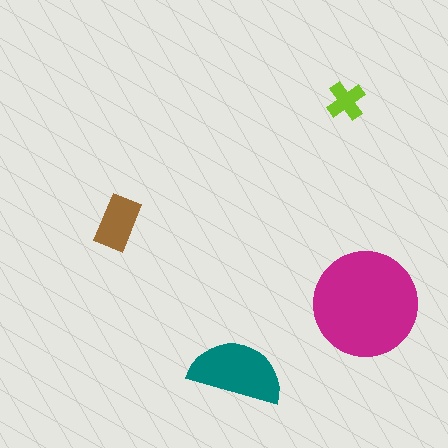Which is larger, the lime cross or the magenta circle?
The magenta circle.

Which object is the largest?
The magenta circle.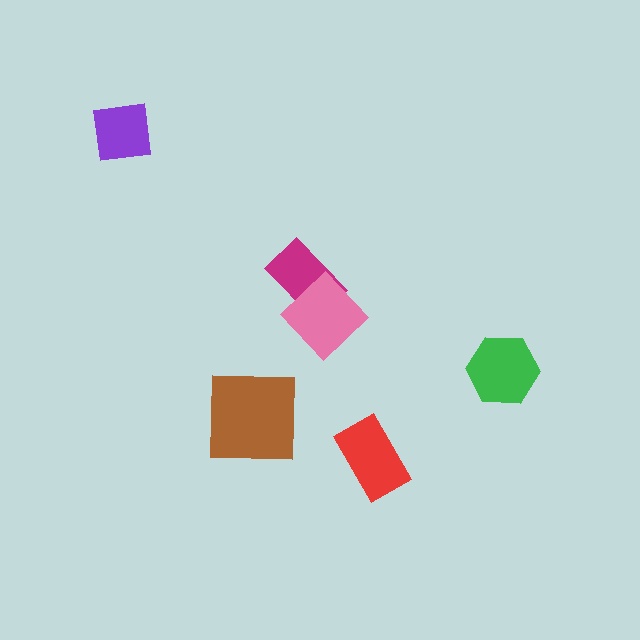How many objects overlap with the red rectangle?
0 objects overlap with the red rectangle.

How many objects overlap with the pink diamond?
1 object overlaps with the pink diamond.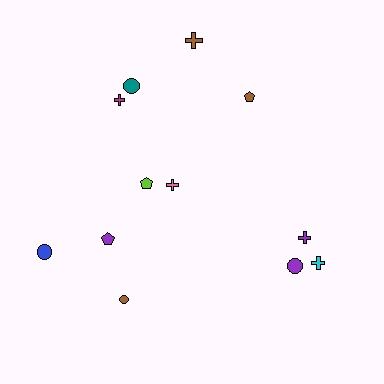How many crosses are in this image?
There are 5 crosses.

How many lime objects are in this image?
There is 1 lime object.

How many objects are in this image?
There are 12 objects.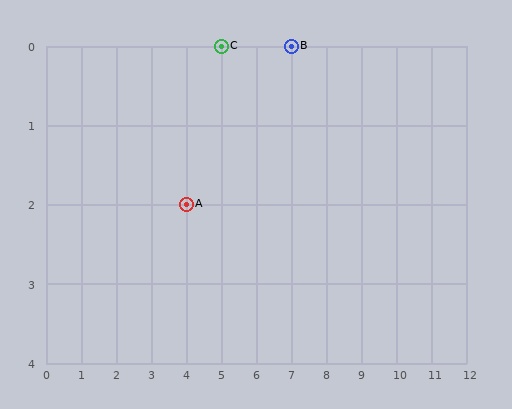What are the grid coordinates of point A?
Point A is at grid coordinates (4, 2).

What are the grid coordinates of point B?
Point B is at grid coordinates (7, 0).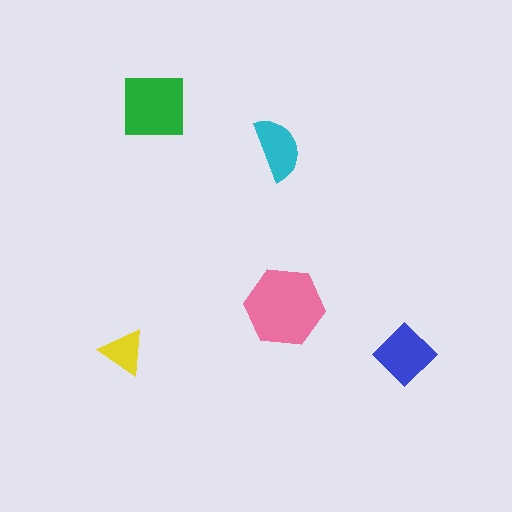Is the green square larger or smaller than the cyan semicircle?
Larger.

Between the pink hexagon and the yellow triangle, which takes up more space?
The pink hexagon.